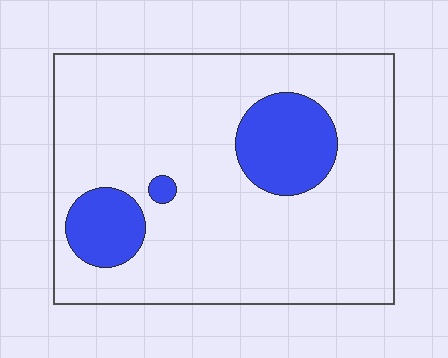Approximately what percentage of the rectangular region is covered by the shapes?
Approximately 15%.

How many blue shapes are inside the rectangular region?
3.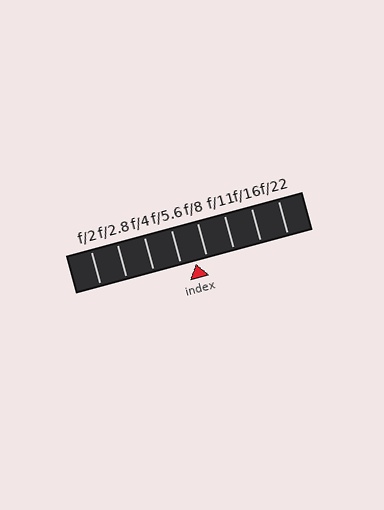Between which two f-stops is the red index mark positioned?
The index mark is between f/5.6 and f/8.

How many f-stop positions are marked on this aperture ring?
There are 8 f-stop positions marked.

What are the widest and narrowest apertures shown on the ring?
The widest aperture shown is f/2 and the narrowest is f/22.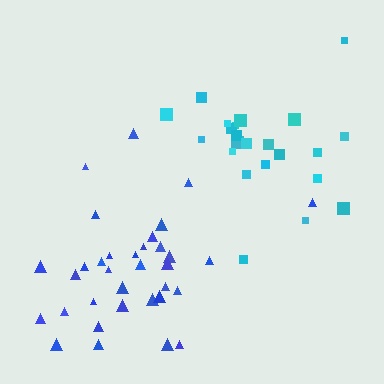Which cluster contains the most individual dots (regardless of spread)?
Blue (34).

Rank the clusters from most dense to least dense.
blue, cyan.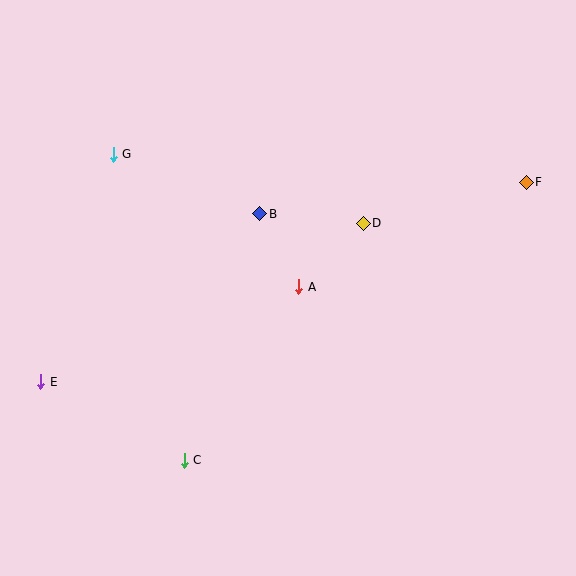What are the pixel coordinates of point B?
Point B is at (260, 214).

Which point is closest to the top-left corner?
Point G is closest to the top-left corner.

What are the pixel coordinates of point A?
Point A is at (299, 287).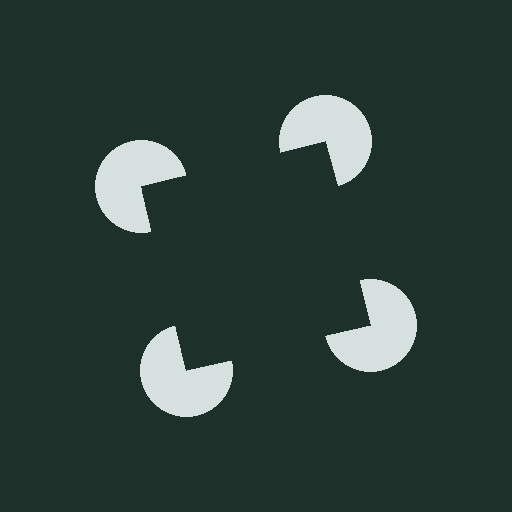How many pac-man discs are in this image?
There are 4 — one at each vertex of the illusory square.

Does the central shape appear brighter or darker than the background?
It typically appears slightly darker than the background, even though no actual brightness change is drawn.